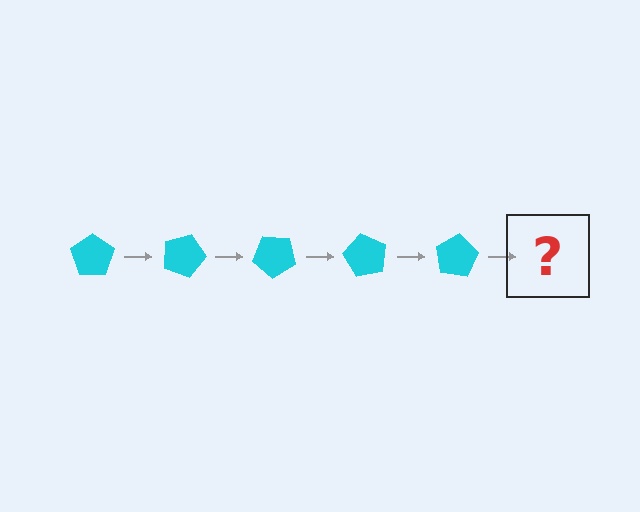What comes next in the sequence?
The next element should be a cyan pentagon rotated 100 degrees.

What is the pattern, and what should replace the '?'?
The pattern is that the pentagon rotates 20 degrees each step. The '?' should be a cyan pentagon rotated 100 degrees.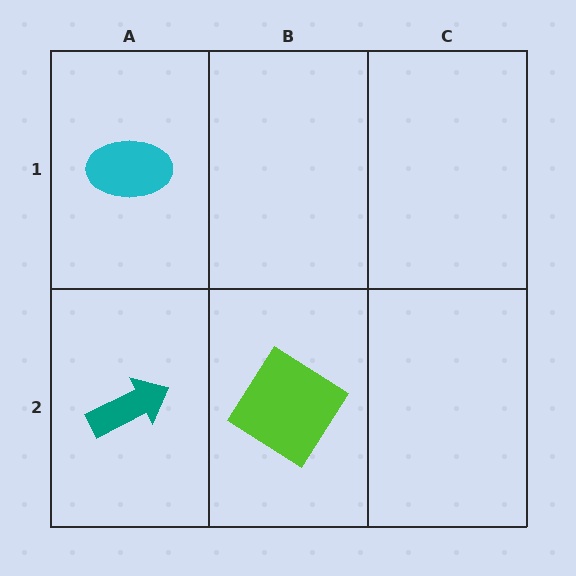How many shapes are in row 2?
2 shapes.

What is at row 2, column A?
A teal arrow.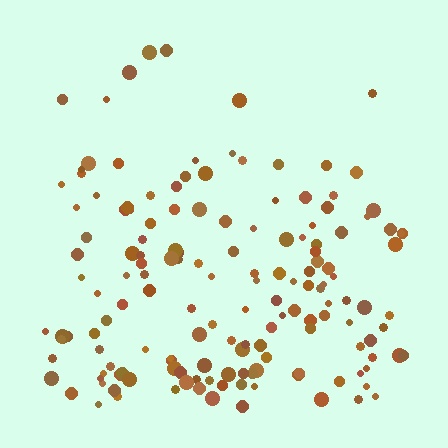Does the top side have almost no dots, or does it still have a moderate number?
Still a moderate number, just noticeably fewer than the bottom.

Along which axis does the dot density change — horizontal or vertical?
Vertical.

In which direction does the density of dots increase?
From top to bottom, with the bottom side densest.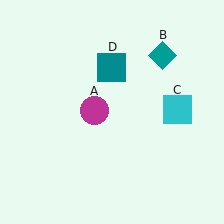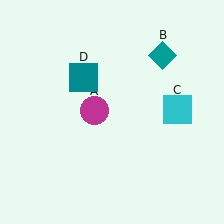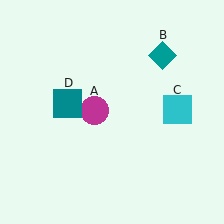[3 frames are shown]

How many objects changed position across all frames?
1 object changed position: teal square (object D).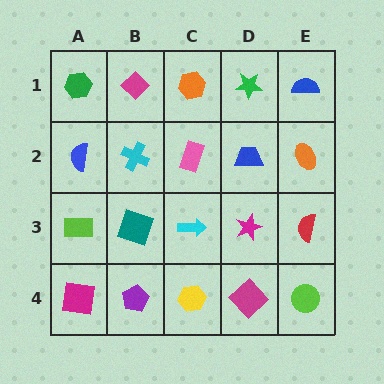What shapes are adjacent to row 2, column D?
A green star (row 1, column D), a magenta star (row 3, column D), a pink rectangle (row 2, column C), an orange ellipse (row 2, column E).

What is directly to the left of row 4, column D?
A yellow hexagon.